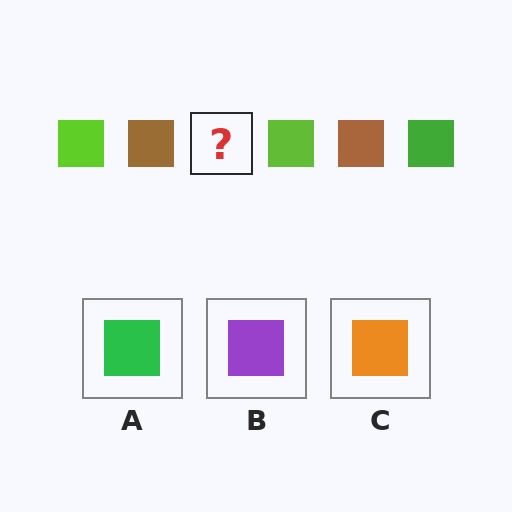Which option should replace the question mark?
Option A.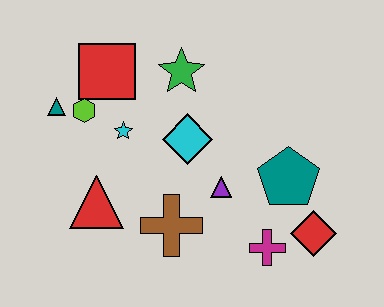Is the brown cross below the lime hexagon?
Yes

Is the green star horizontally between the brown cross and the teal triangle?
No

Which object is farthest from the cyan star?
The red diamond is farthest from the cyan star.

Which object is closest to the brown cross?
The purple triangle is closest to the brown cross.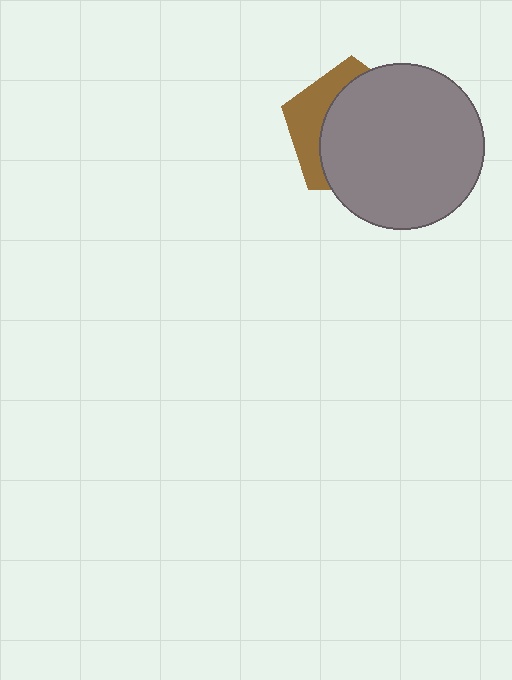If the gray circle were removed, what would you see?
You would see the complete brown pentagon.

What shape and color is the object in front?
The object in front is a gray circle.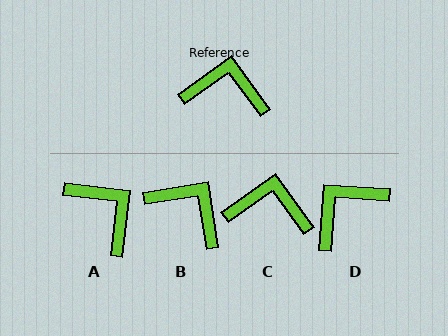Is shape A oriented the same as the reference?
No, it is off by about 42 degrees.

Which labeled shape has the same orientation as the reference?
C.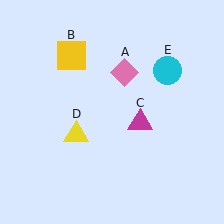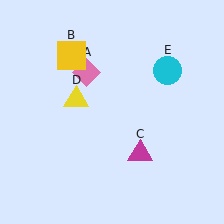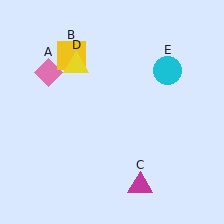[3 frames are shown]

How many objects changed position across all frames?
3 objects changed position: pink diamond (object A), magenta triangle (object C), yellow triangle (object D).